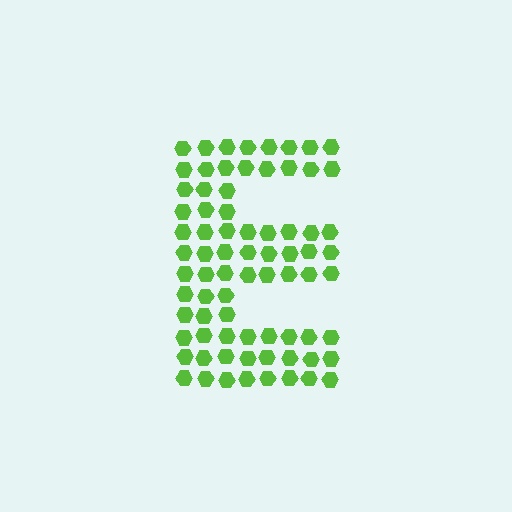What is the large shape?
The large shape is the letter E.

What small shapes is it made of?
It is made of small hexagons.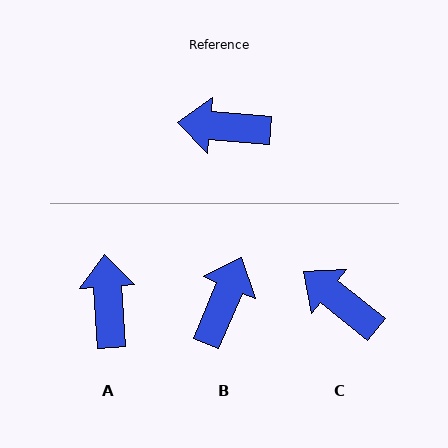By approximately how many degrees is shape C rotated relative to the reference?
Approximately 33 degrees clockwise.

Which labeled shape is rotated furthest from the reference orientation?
B, about 108 degrees away.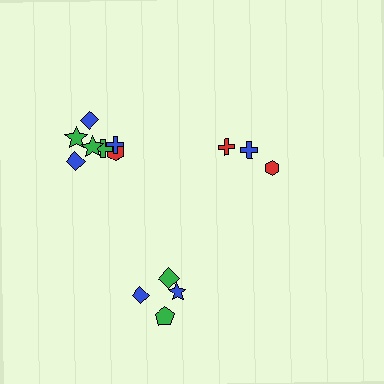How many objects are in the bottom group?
There are 4 objects.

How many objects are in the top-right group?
There are 3 objects.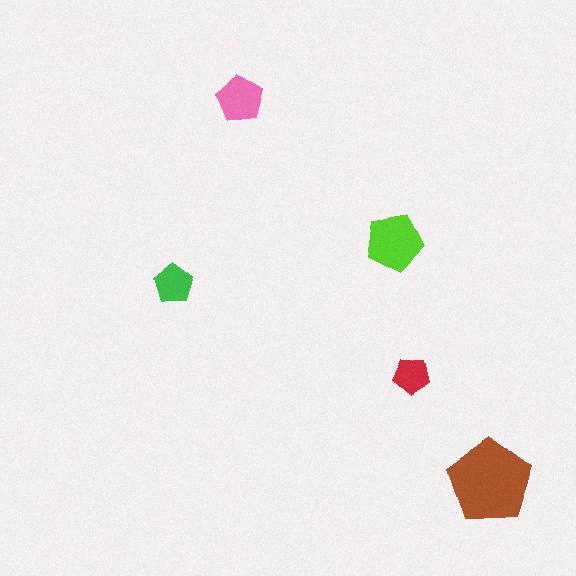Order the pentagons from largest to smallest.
the brown one, the lime one, the pink one, the green one, the red one.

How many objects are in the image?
There are 5 objects in the image.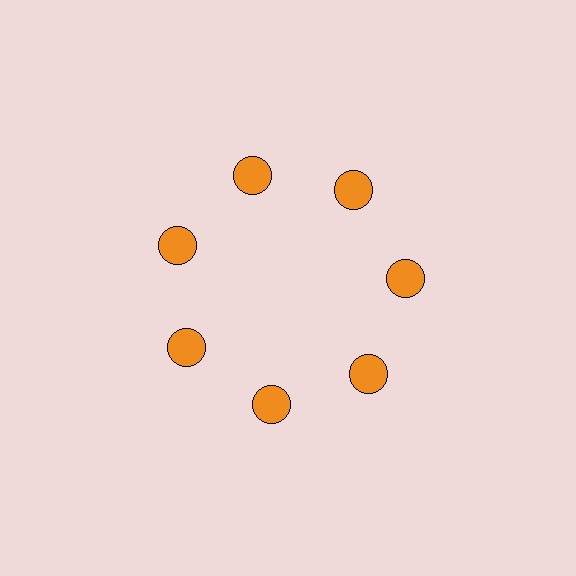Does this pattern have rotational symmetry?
Yes, this pattern has 7-fold rotational symmetry. It looks the same after rotating 51 degrees around the center.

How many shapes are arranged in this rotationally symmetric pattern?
There are 7 shapes, arranged in 7 groups of 1.